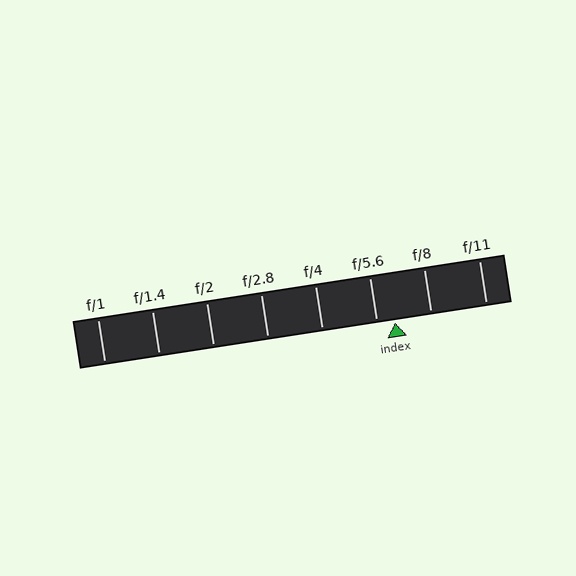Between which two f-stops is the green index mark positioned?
The index mark is between f/5.6 and f/8.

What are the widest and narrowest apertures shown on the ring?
The widest aperture shown is f/1 and the narrowest is f/11.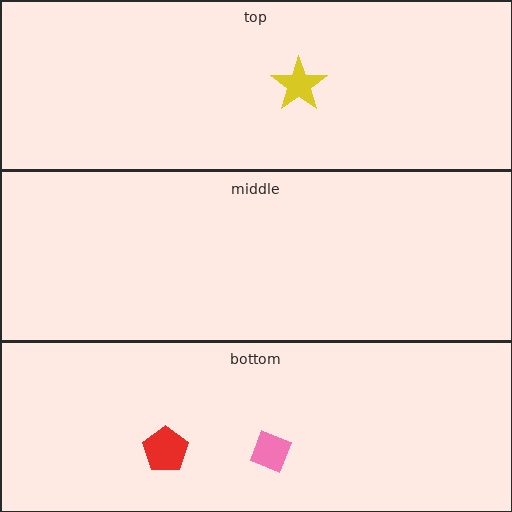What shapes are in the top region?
The yellow star.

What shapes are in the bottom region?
The red pentagon, the pink diamond.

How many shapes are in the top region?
1.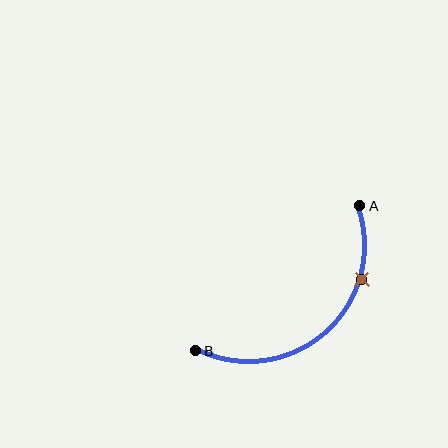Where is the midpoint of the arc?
The arc midpoint is the point on the curve farthest from the straight line joining A and B. It sits below and to the right of that line.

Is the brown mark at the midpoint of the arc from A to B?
No. The brown mark lies on the arc but is closer to endpoint A. The arc midpoint would be at the point on the curve equidistant along the arc from both A and B.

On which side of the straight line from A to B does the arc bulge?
The arc bulges below and to the right of the straight line connecting A and B.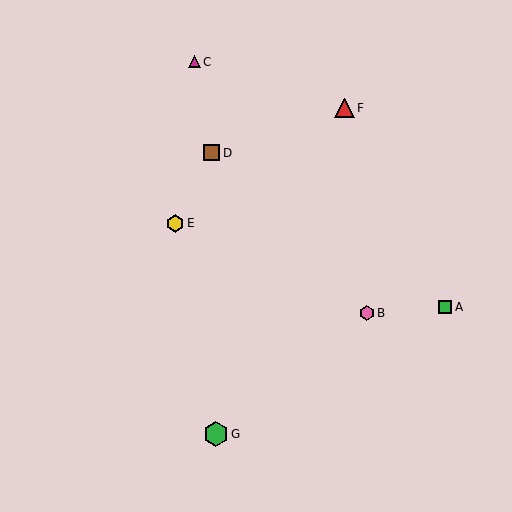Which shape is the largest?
The green hexagon (labeled G) is the largest.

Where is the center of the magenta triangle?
The center of the magenta triangle is at (194, 62).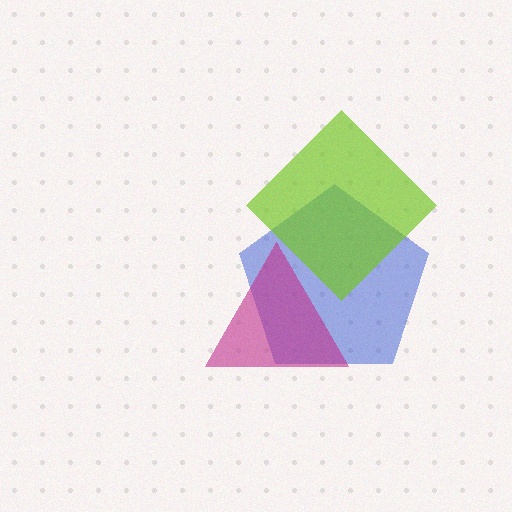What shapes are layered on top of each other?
The layered shapes are: a blue pentagon, a lime diamond, a magenta triangle.